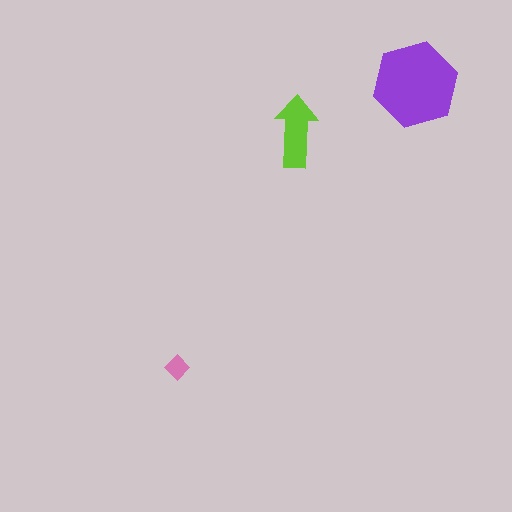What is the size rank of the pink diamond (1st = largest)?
3rd.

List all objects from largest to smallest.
The purple hexagon, the lime arrow, the pink diamond.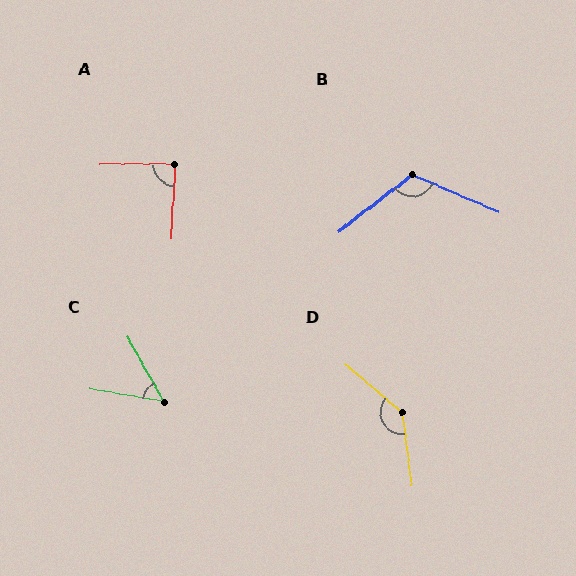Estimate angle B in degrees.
Approximately 119 degrees.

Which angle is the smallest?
C, at approximately 51 degrees.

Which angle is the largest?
D, at approximately 138 degrees.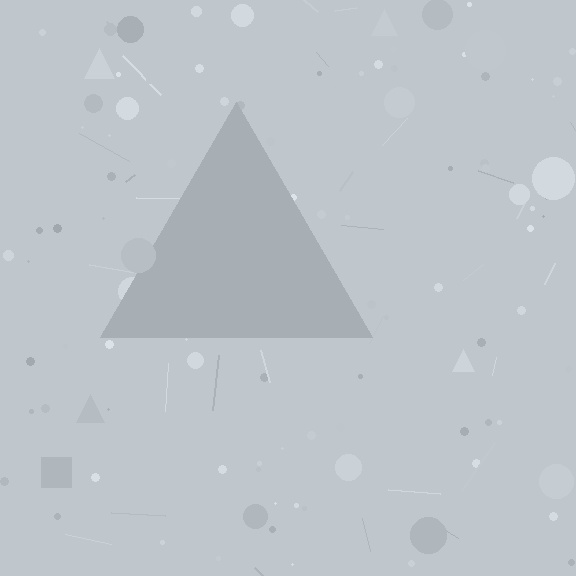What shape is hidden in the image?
A triangle is hidden in the image.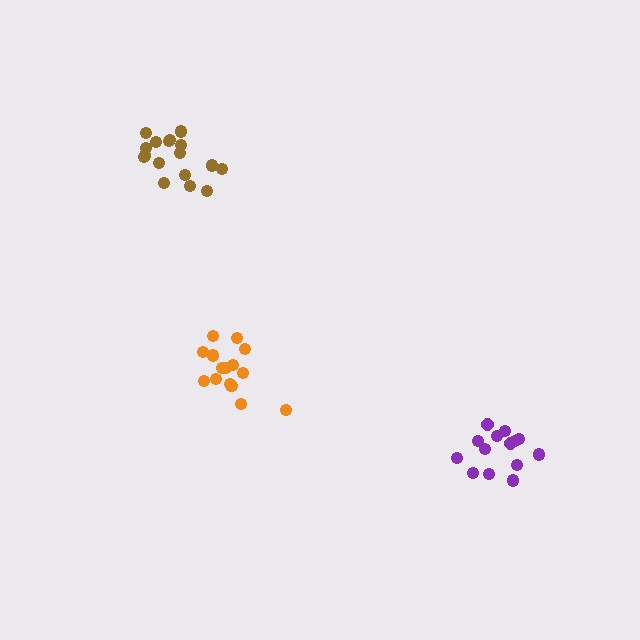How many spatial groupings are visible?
There are 3 spatial groupings.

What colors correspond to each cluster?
The clusters are colored: brown, orange, purple.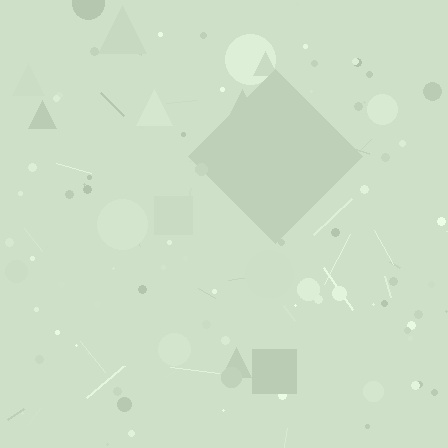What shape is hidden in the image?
A diamond is hidden in the image.